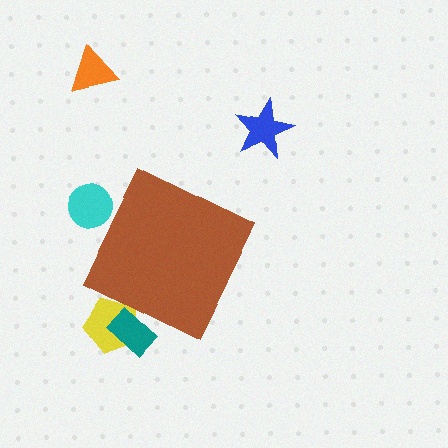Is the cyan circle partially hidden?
Yes, the cyan circle is partially hidden behind the brown diamond.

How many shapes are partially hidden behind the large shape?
3 shapes are partially hidden.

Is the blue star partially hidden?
No, the blue star is fully visible.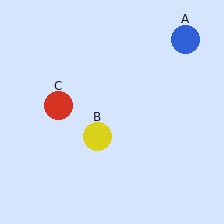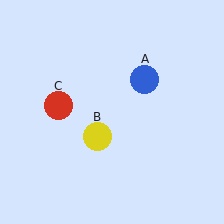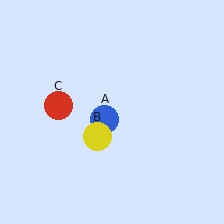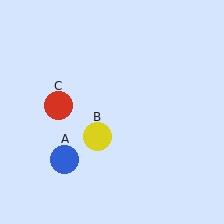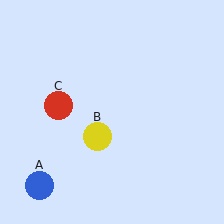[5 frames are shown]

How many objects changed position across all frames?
1 object changed position: blue circle (object A).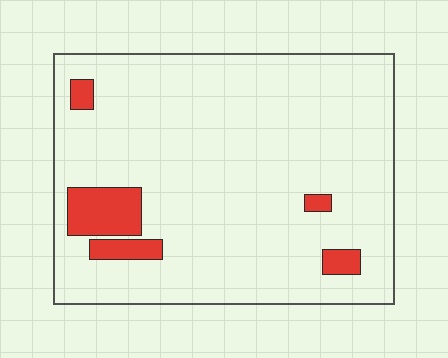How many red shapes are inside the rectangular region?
5.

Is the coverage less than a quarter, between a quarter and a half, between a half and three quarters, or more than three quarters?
Less than a quarter.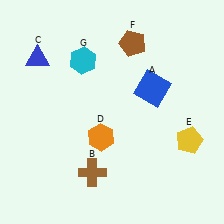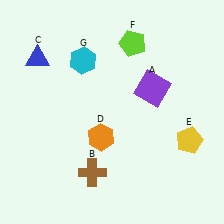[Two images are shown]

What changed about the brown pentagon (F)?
In Image 1, F is brown. In Image 2, it changed to lime.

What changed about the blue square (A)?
In Image 1, A is blue. In Image 2, it changed to purple.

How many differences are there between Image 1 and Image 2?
There are 2 differences between the two images.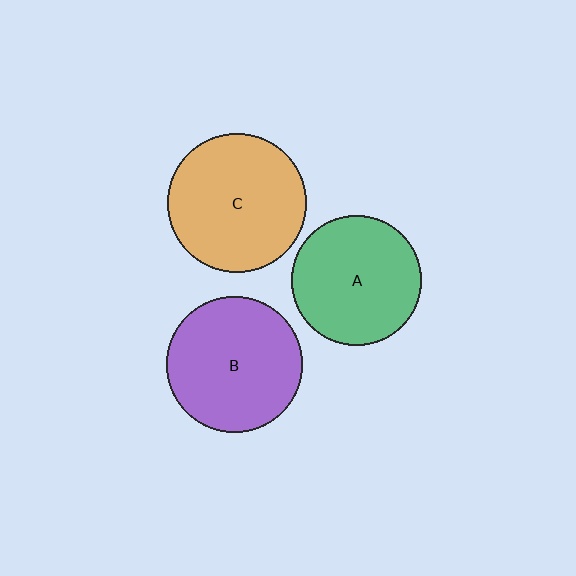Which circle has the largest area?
Circle C (orange).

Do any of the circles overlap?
No, none of the circles overlap.